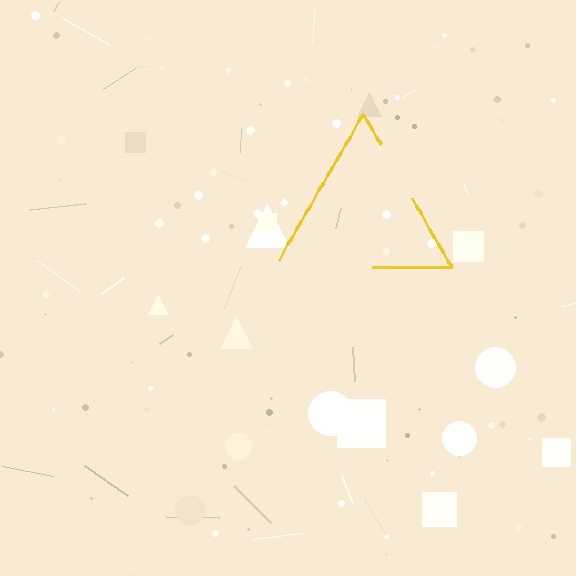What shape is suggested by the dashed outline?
The dashed outline suggests a triangle.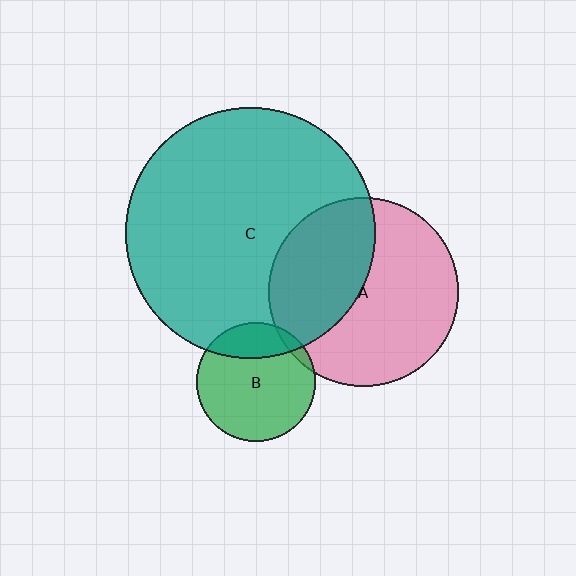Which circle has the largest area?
Circle C (teal).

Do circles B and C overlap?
Yes.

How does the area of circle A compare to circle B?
Approximately 2.5 times.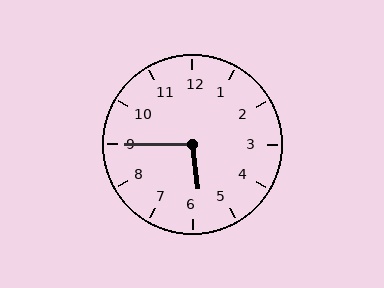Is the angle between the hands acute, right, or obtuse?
It is obtuse.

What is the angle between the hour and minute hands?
Approximately 98 degrees.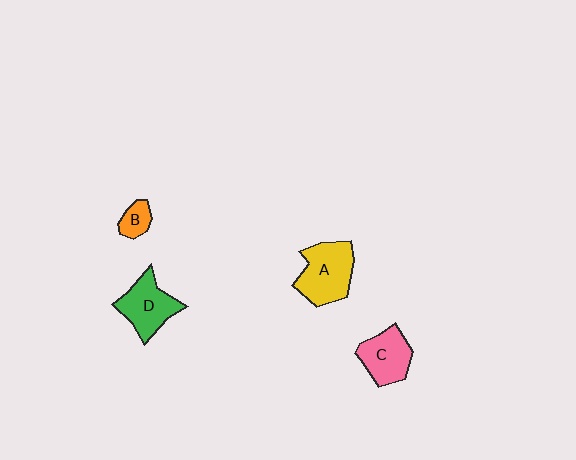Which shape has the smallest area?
Shape B (orange).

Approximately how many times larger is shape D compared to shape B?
Approximately 2.7 times.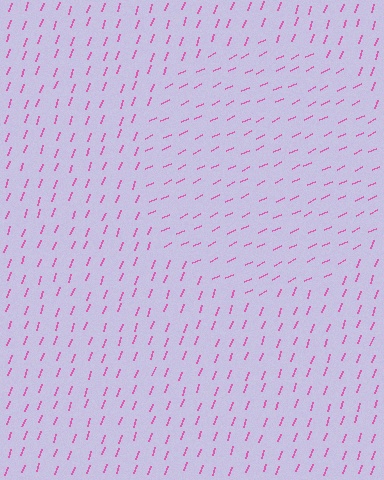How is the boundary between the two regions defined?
The boundary is defined purely by a change in line orientation (approximately 45 degrees difference). All lines are the same color and thickness.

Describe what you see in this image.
The image is filled with small pink line segments. A circle region in the image has lines oriented differently from the surrounding lines, creating a visible texture boundary.